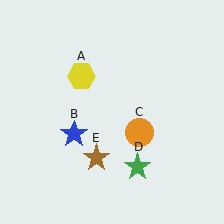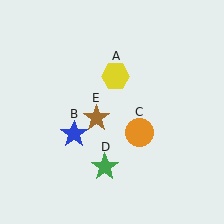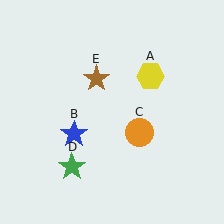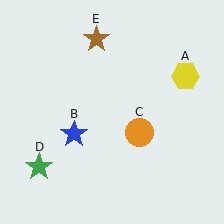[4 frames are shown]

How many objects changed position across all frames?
3 objects changed position: yellow hexagon (object A), green star (object D), brown star (object E).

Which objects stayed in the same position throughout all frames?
Blue star (object B) and orange circle (object C) remained stationary.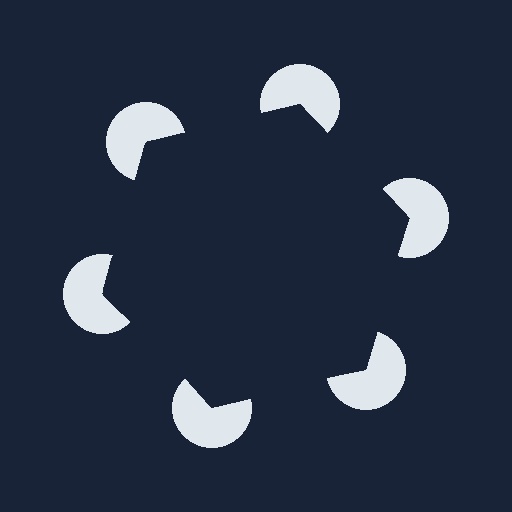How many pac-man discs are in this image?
There are 6 — one at each vertex of the illusory hexagon.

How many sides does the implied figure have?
6 sides.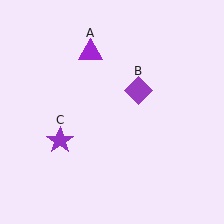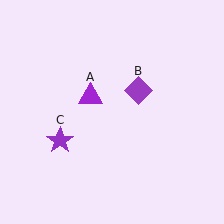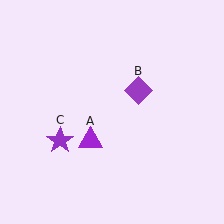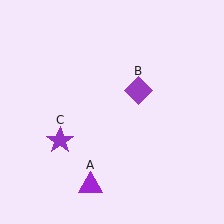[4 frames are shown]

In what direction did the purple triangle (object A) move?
The purple triangle (object A) moved down.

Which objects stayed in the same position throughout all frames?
Purple diamond (object B) and purple star (object C) remained stationary.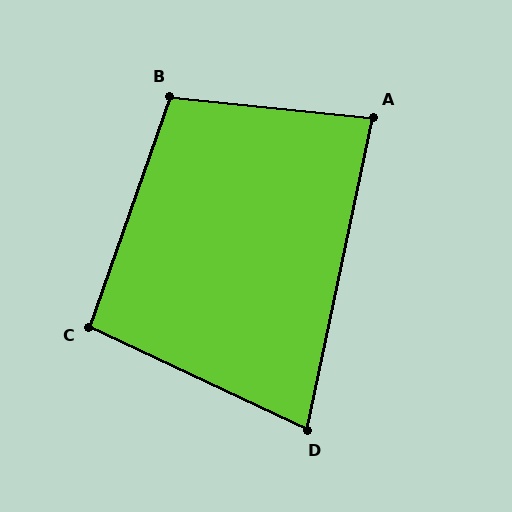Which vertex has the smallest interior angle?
D, at approximately 77 degrees.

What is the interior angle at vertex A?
Approximately 84 degrees (acute).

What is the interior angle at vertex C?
Approximately 96 degrees (obtuse).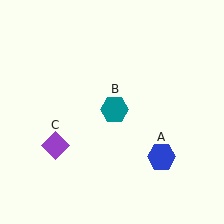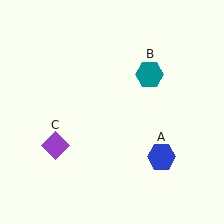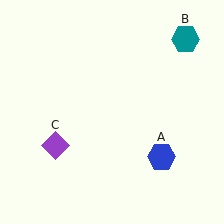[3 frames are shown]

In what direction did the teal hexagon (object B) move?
The teal hexagon (object B) moved up and to the right.